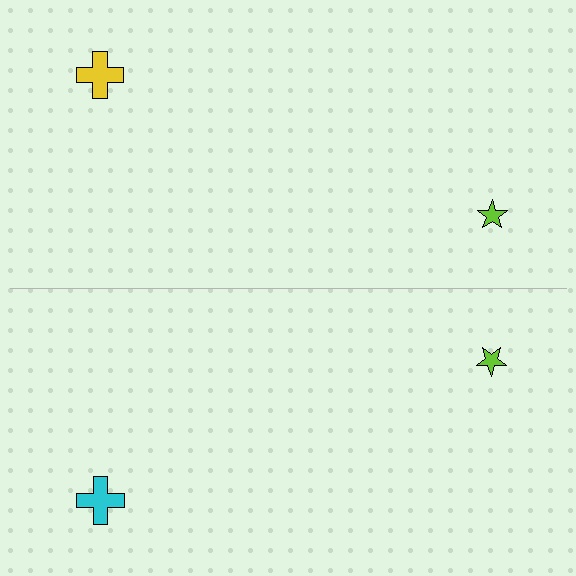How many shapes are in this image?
There are 4 shapes in this image.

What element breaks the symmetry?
The cyan cross on the bottom side breaks the symmetry — its mirror counterpart is yellow.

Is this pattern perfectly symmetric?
No, the pattern is not perfectly symmetric. The cyan cross on the bottom side breaks the symmetry — its mirror counterpart is yellow.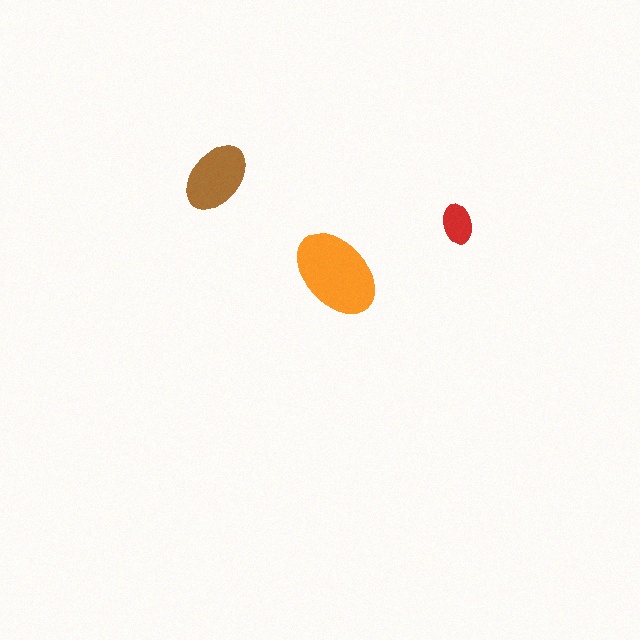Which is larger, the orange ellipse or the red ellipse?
The orange one.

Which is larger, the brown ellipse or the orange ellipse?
The orange one.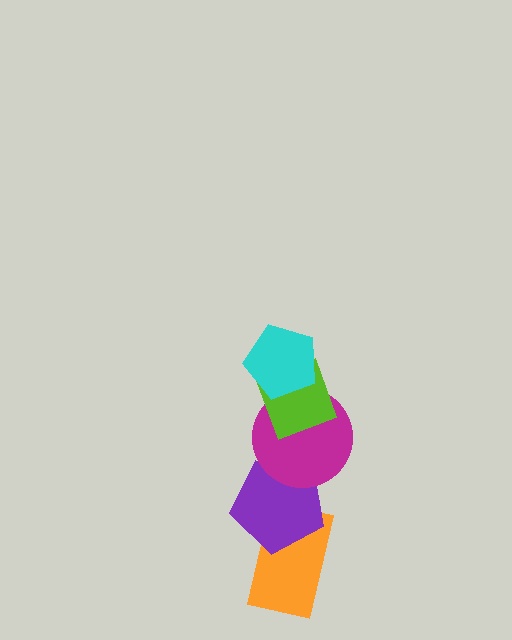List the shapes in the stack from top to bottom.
From top to bottom: the cyan pentagon, the lime diamond, the magenta circle, the purple pentagon, the orange rectangle.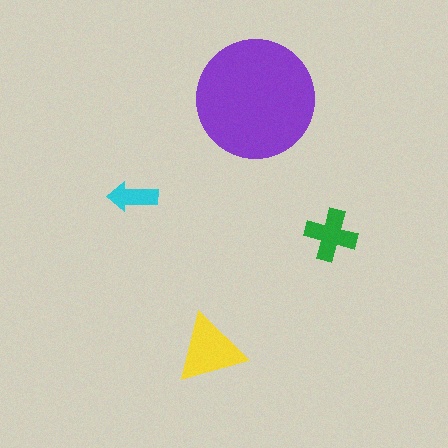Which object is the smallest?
The cyan arrow.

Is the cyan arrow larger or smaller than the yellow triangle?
Smaller.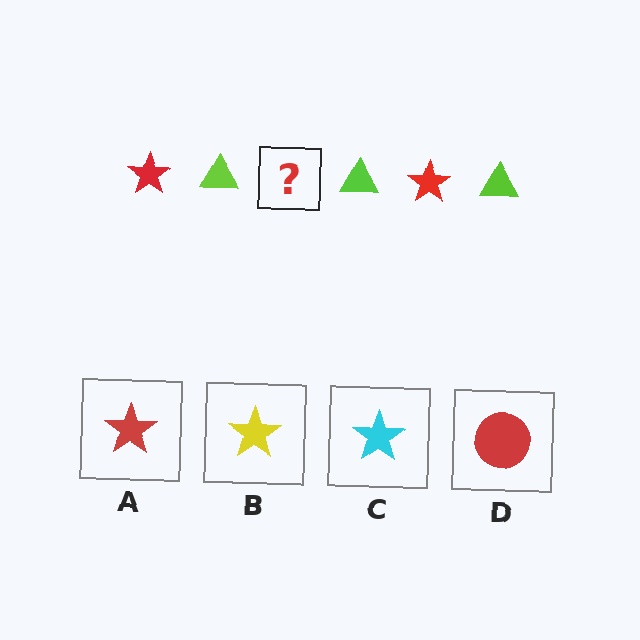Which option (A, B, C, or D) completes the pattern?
A.